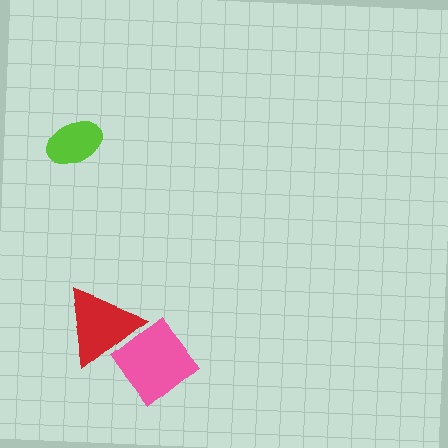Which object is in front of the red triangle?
The pink diamond is in front of the red triangle.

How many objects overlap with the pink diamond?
1 object overlaps with the pink diamond.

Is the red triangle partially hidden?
Yes, it is partially covered by another shape.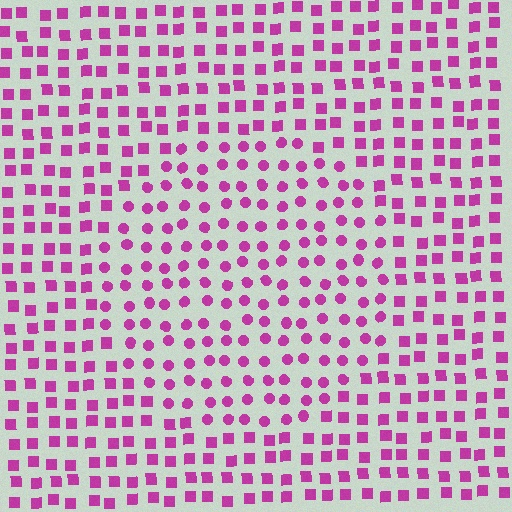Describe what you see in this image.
The image is filled with small magenta elements arranged in a uniform grid. A circle-shaped region contains circles, while the surrounding area contains squares. The boundary is defined purely by the change in element shape.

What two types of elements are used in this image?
The image uses circles inside the circle region and squares outside it.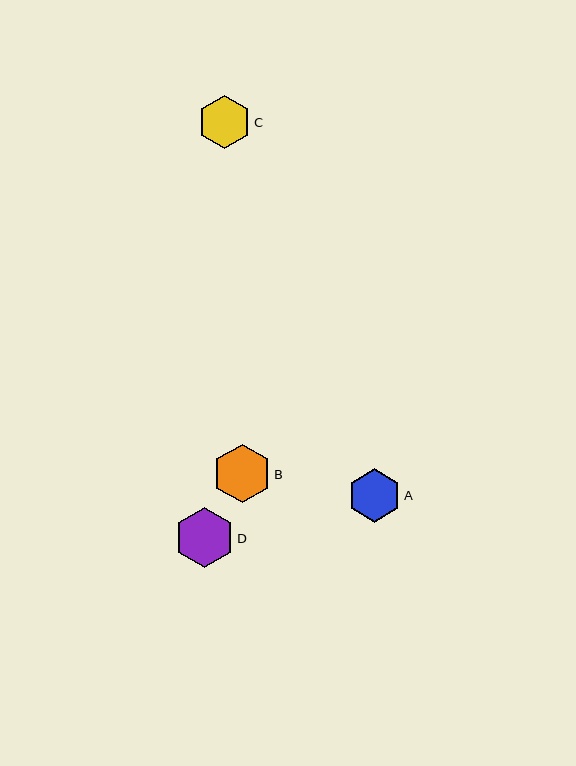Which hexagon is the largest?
Hexagon D is the largest with a size of approximately 59 pixels.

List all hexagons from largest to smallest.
From largest to smallest: D, B, C, A.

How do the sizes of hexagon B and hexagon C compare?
Hexagon B and hexagon C are approximately the same size.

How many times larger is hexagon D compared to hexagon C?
Hexagon D is approximately 1.1 times the size of hexagon C.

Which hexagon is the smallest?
Hexagon A is the smallest with a size of approximately 53 pixels.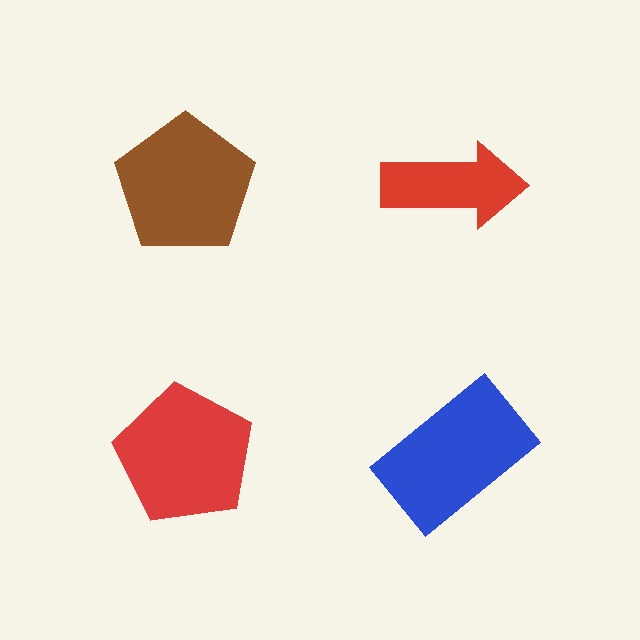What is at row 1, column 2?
A red arrow.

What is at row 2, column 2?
A blue rectangle.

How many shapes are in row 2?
2 shapes.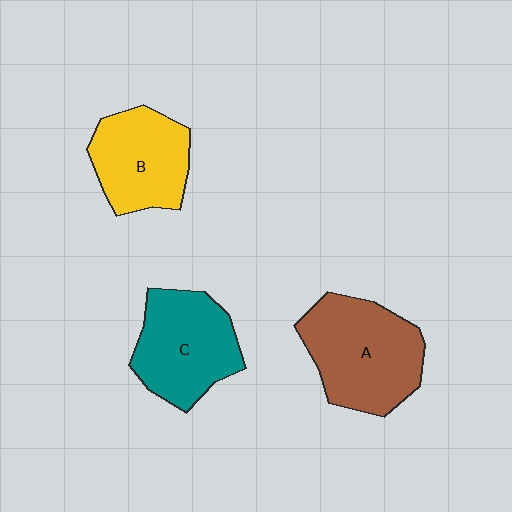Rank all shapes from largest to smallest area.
From largest to smallest: A (brown), C (teal), B (yellow).